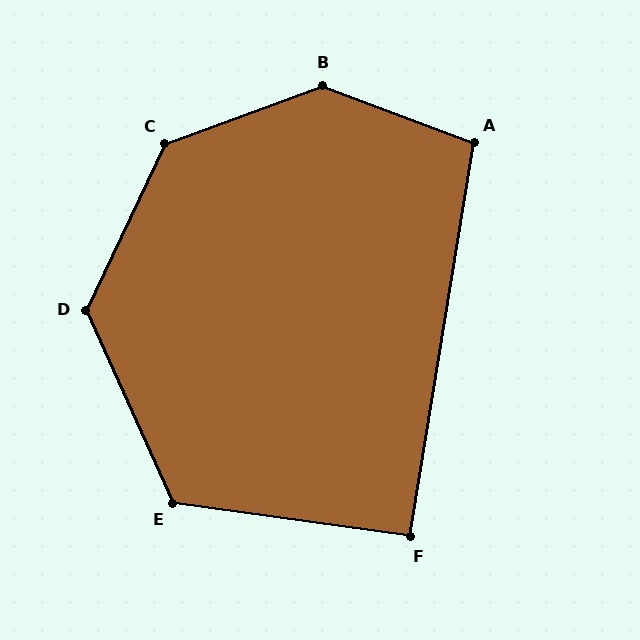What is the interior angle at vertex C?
Approximately 136 degrees (obtuse).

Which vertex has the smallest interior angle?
F, at approximately 91 degrees.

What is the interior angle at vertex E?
Approximately 123 degrees (obtuse).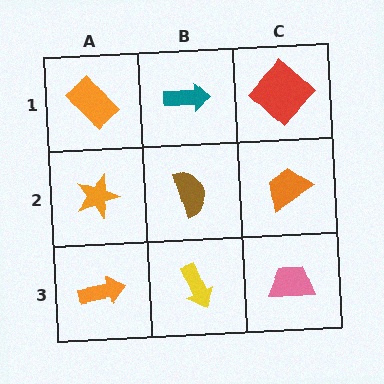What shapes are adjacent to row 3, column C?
An orange trapezoid (row 2, column C), a yellow arrow (row 3, column B).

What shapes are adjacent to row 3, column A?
An orange star (row 2, column A), a yellow arrow (row 3, column B).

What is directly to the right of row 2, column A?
A brown semicircle.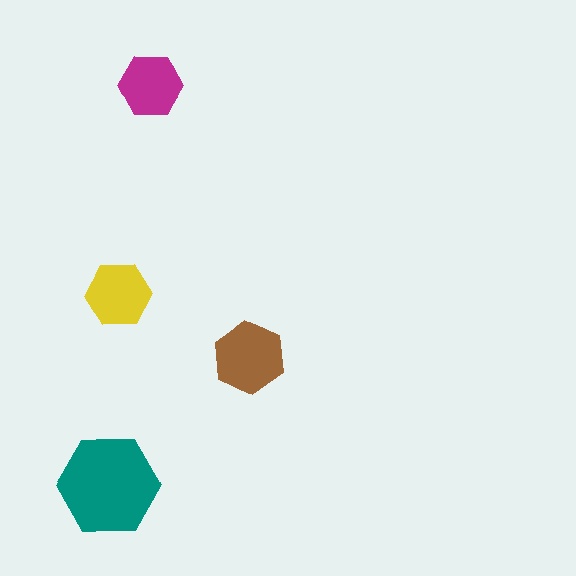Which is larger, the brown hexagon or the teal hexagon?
The teal one.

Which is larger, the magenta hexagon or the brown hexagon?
The brown one.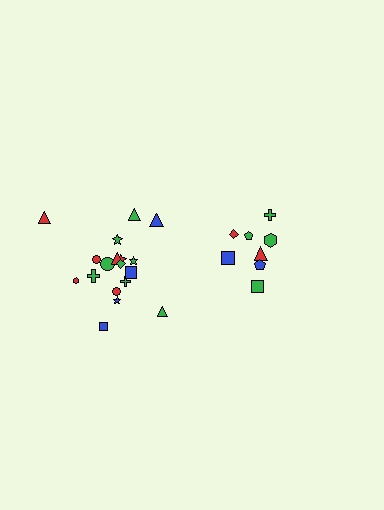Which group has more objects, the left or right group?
The left group.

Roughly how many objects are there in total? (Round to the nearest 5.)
Roughly 25 objects in total.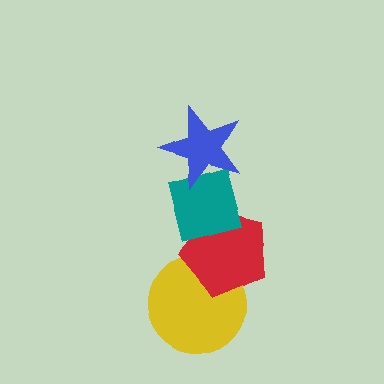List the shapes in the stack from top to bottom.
From top to bottom: the blue star, the teal square, the red pentagon, the yellow circle.